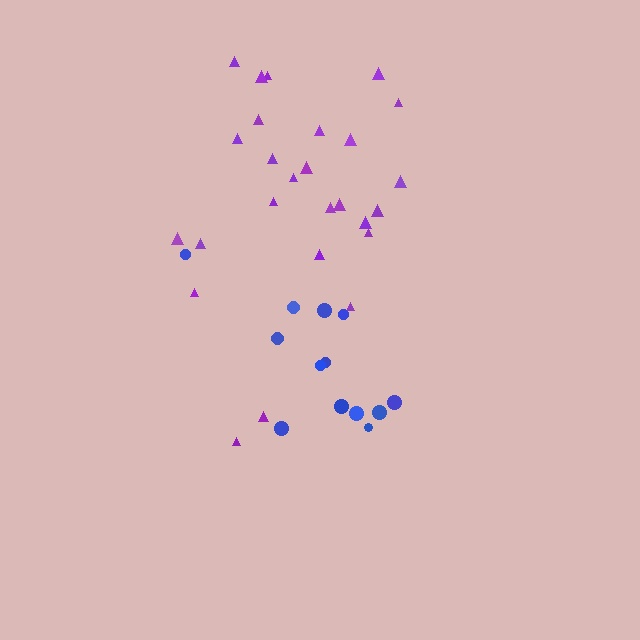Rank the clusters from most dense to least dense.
blue, purple.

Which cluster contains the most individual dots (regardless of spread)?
Purple (26).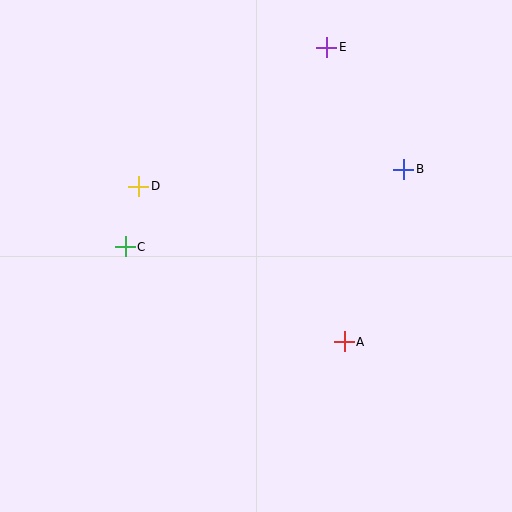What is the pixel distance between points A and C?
The distance between A and C is 239 pixels.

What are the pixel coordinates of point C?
Point C is at (125, 247).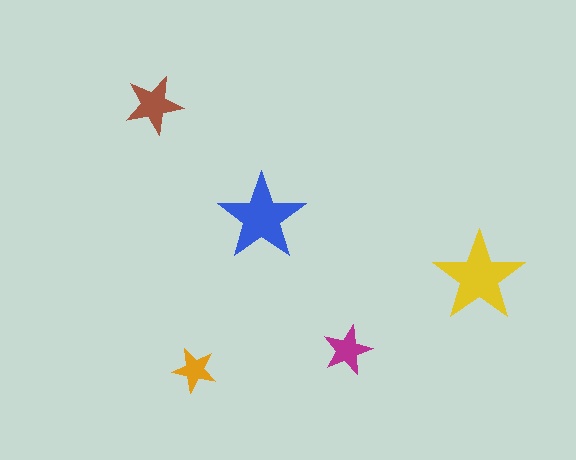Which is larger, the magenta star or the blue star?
The blue one.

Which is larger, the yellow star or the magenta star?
The yellow one.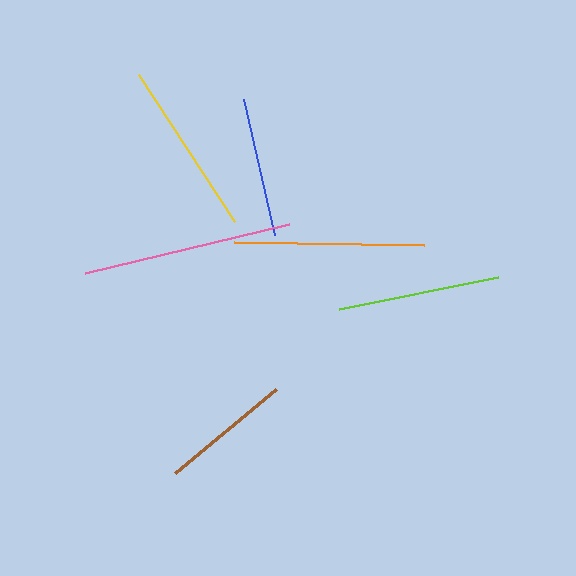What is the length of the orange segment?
The orange segment is approximately 190 pixels long.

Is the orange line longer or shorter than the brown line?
The orange line is longer than the brown line.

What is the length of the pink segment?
The pink segment is approximately 210 pixels long.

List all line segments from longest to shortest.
From longest to shortest: pink, orange, yellow, lime, blue, brown.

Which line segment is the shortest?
The brown line is the shortest at approximately 132 pixels.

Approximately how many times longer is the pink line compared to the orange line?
The pink line is approximately 1.1 times the length of the orange line.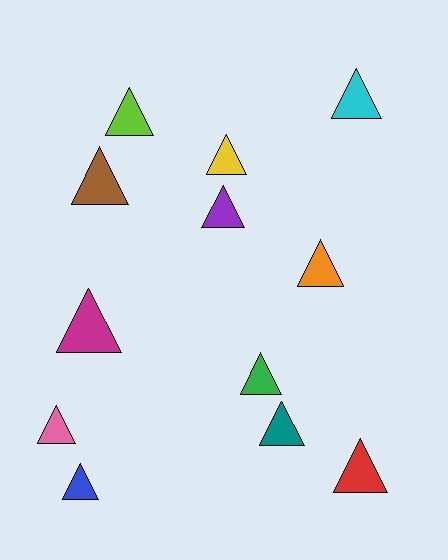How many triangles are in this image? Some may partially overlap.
There are 12 triangles.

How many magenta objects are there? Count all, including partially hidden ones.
There is 1 magenta object.